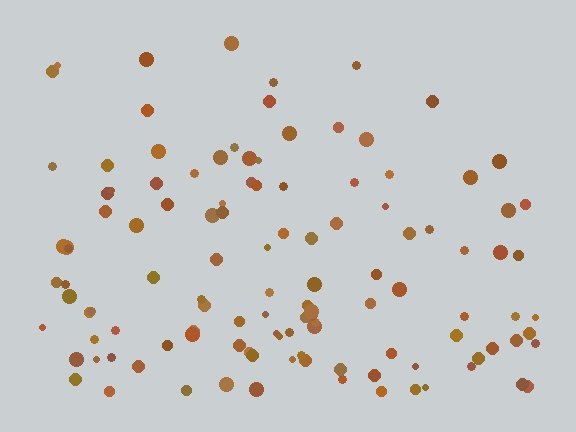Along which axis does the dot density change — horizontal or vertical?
Vertical.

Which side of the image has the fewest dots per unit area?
The top.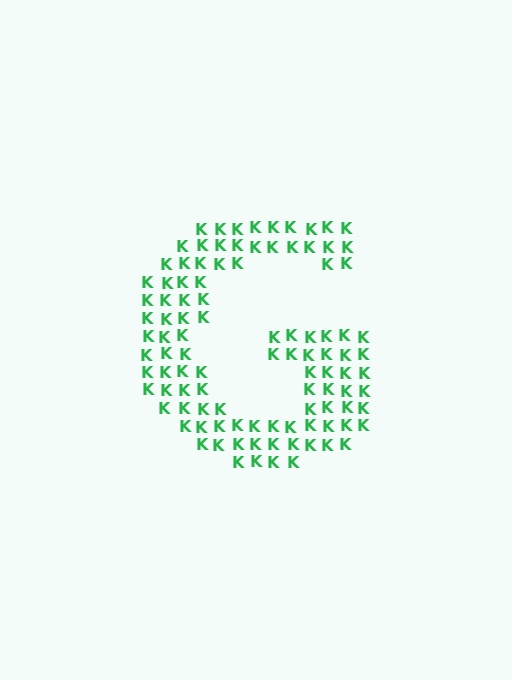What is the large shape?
The large shape is the letter G.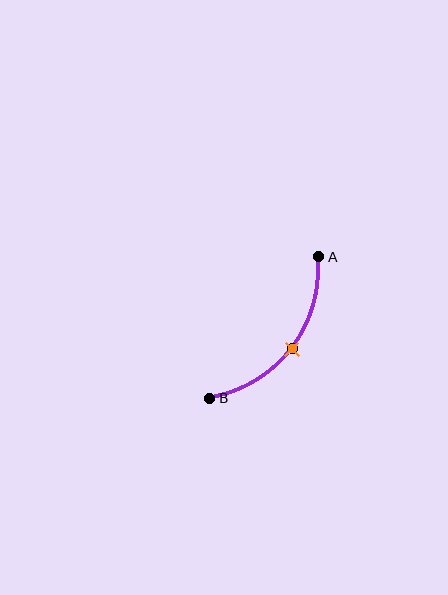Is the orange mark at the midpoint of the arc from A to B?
Yes. The orange mark lies on the arc at equal arc-length from both A and B — it is the arc midpoint.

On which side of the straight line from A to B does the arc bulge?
The arc bulges below and to the right of the straight line connecting A and B.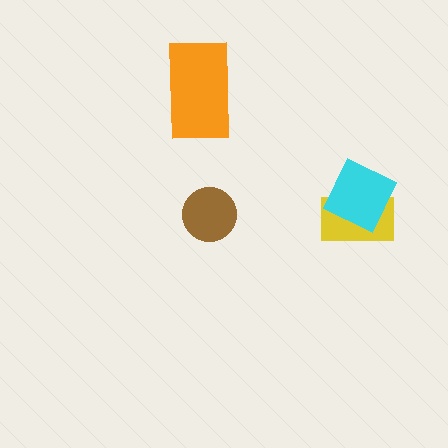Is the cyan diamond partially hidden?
No, no other shape covers it.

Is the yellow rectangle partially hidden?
Yes, it is partially covered by another shape.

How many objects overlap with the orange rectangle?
0 objects overlap with the orange rectangle.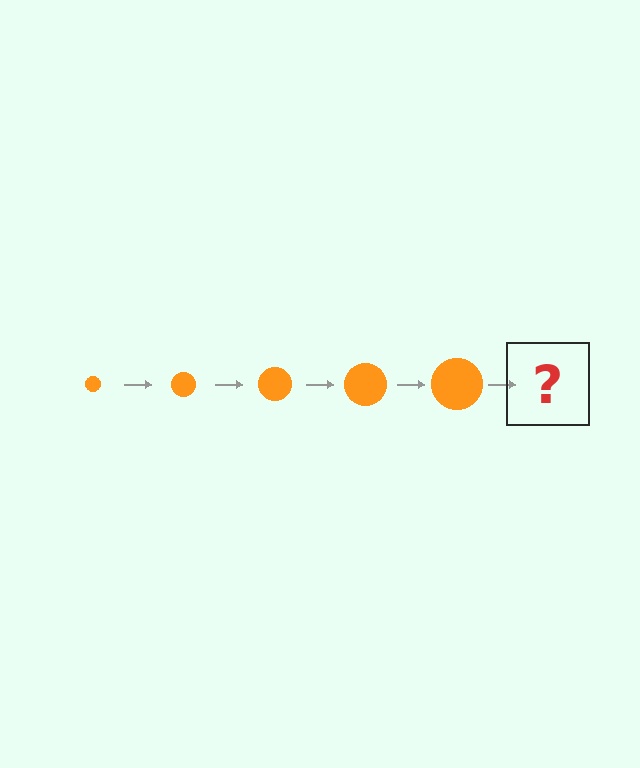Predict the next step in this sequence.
The next step is an orange circle, larger than the previous one.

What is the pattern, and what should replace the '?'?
The pattern is that the circle gets progressively larger each step. The '?' should be an orange circle, larger than the previous one.